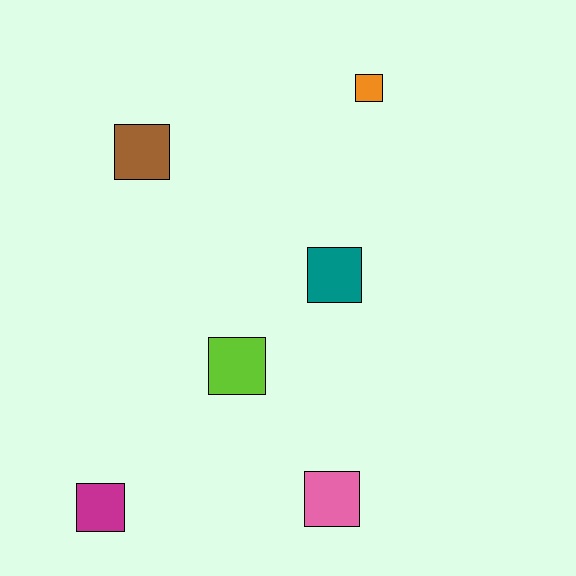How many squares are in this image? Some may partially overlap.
There are 6 squares.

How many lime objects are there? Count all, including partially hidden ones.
There is 1 lime object.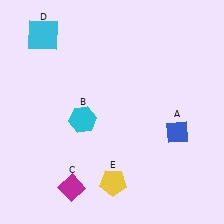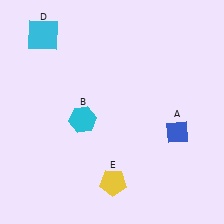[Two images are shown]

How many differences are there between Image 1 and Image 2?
There is 1 difference between the two images.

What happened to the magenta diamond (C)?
The magenta diamond (C) was removed in Image 2. It was in the bottom-left area of Image 1.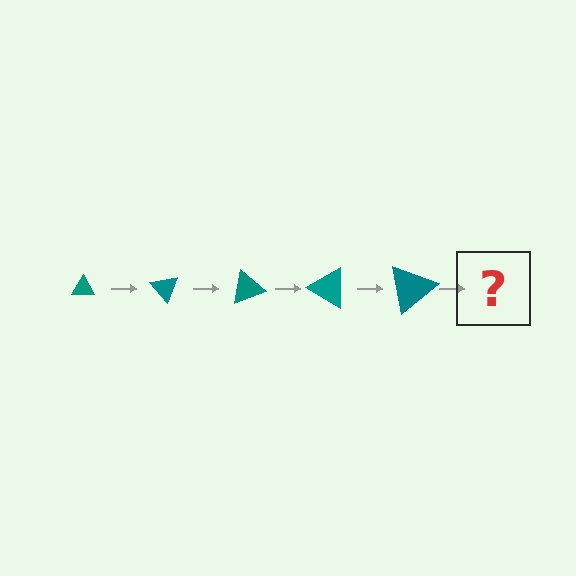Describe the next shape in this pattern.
It should be a triangle, larger than the previous one and rotated 250 degrees from the start.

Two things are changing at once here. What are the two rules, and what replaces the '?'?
The two rules are that the triangle grows larger each step and it rotates 50 degrees each step. The '?' should be a triangle, larger than the previous one and rotated 250 degrees from the start.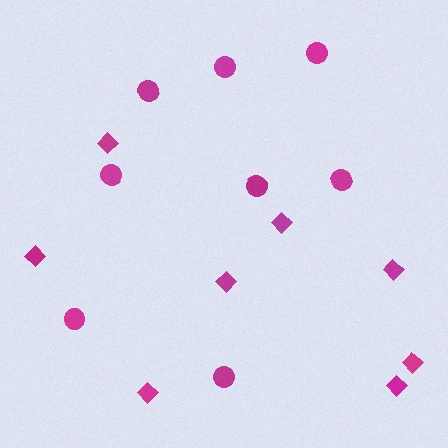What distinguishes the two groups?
There are 2 groups: one group of circles (8) and one group of diamonds (8).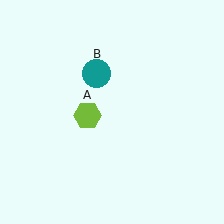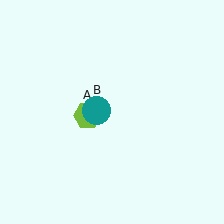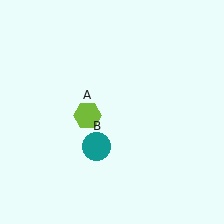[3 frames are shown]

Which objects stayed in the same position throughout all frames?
Lime hexagon (object A) remained stationary.